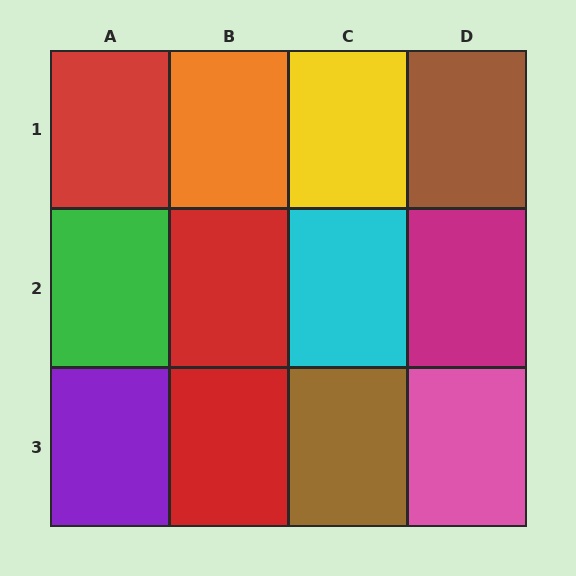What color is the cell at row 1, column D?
Brown.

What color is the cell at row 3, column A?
Purple.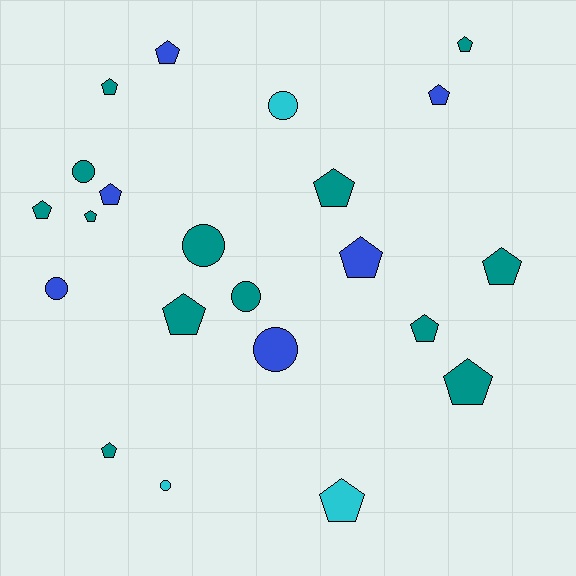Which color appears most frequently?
Teal, with 13 objects.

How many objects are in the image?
There are 22 objects.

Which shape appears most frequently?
Pentagon, with 15 objects.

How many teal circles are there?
There are 3 teal circles.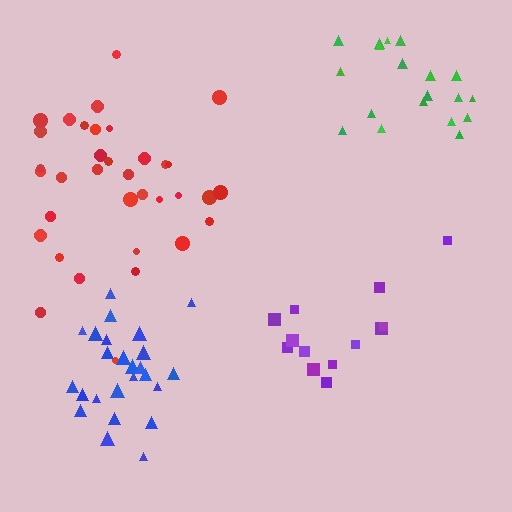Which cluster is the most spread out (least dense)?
Purple.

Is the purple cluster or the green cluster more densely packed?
Green.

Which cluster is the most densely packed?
Blue.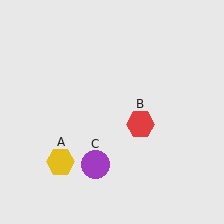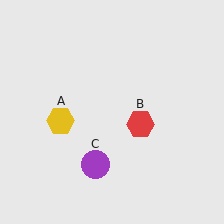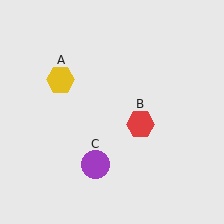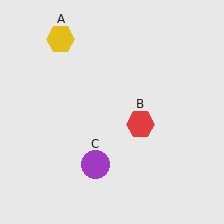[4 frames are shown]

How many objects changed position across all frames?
1 object changed position: yellow hexagon (object A).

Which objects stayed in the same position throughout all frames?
Red hexagon (object B) and purple circle (object C) remained stationary.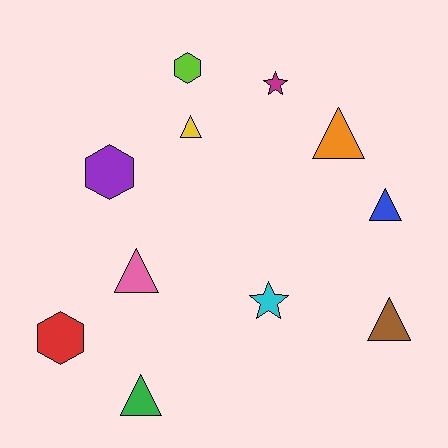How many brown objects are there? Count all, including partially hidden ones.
There is 1 brown object.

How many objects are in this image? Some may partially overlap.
There are 11 objects.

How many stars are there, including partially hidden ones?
There are 2 stars.